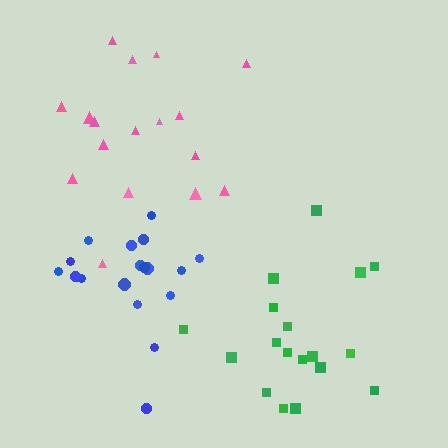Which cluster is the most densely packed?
Blue.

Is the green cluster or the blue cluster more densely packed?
Blue.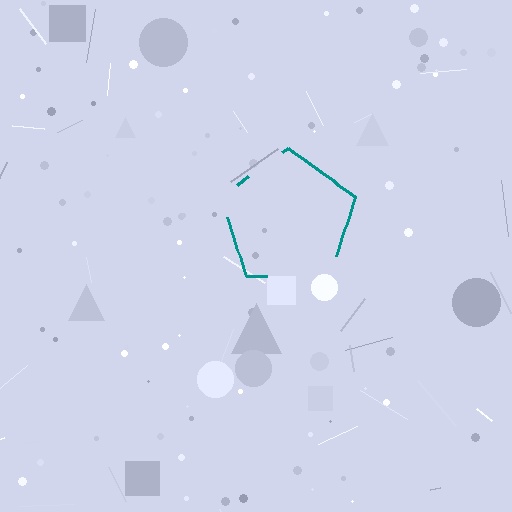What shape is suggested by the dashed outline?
The dashed outline suggests a pentagon.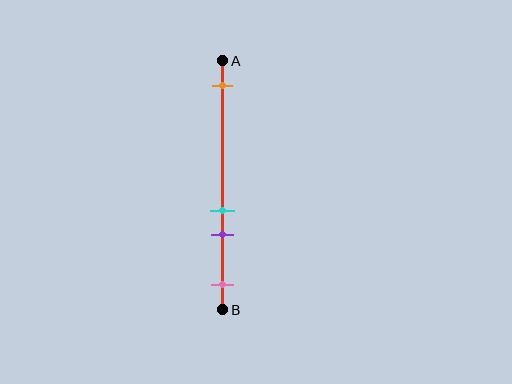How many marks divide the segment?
There are 4 marks dividing the segment.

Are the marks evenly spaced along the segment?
No, the marks are not evenly spaced.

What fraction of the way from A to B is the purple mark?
The purple mark is approximately 70% (0.7) of the way from A to B.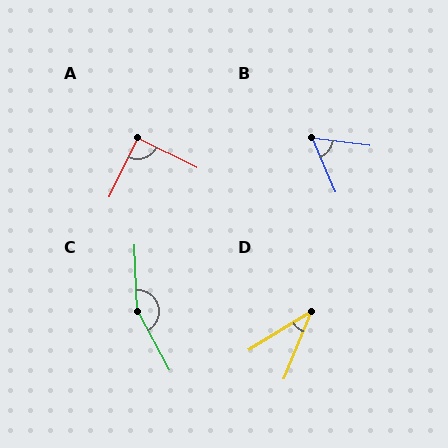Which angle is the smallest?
D, at approximately 36 degrees.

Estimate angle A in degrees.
Approximately 89 degrees.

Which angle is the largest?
C, at approximately 153 degrees.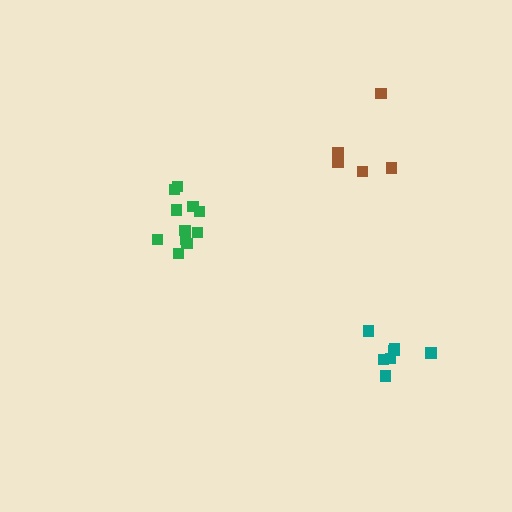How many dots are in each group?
Group 1: 11 dots, Group 2: 5 dots, Group 3: 7 dots (23 total).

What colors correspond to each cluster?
The clusters are colored: green, brown, teal.